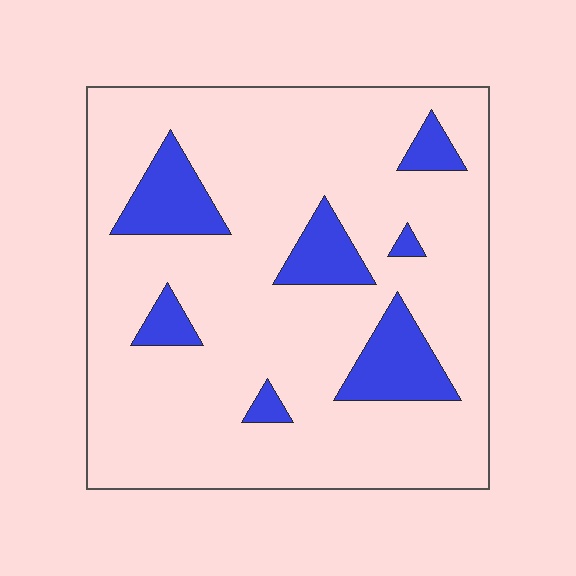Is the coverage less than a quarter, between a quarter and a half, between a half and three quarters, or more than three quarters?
Less than a quarter.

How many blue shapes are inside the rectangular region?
7.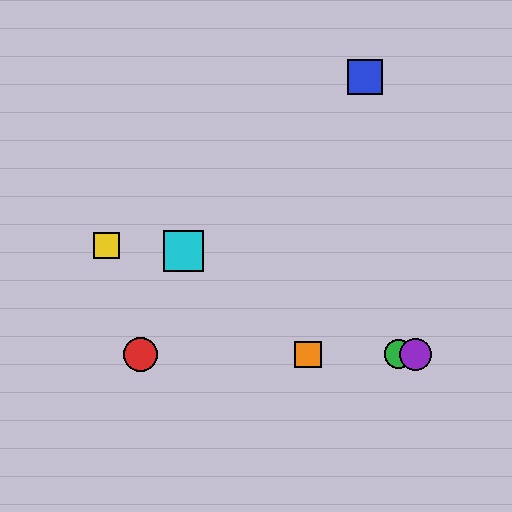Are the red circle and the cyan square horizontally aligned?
No, the red circle is at y≈354 and the cyan square is at y≈251.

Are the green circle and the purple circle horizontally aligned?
Yes, both are at y≈354.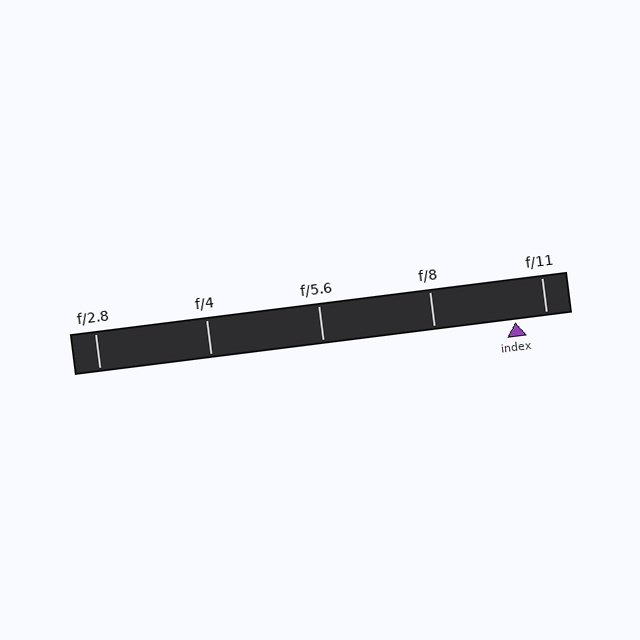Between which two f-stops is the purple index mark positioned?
The index mark is between f/8 and f/11.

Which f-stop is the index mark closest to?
The index mark is closest to f/11.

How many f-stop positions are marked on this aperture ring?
There are 5 f-stop positions marked.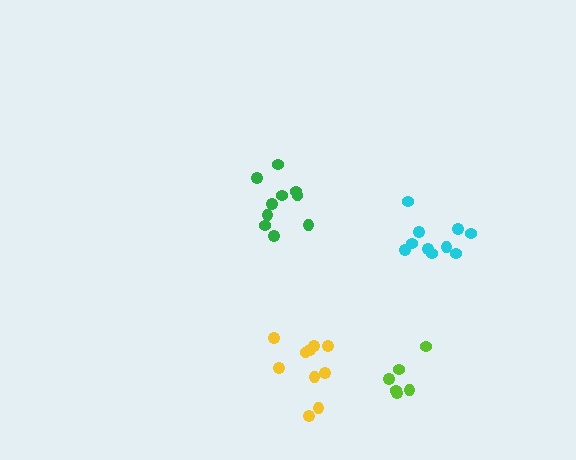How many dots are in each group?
Group 1: 10 dots, Group 2: 10 dots, Group 3: 10 dots, Group 4: 6 dots (36 total).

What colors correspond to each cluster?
The clusters are colored: yellow, green, cyan, lime.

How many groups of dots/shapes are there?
There are 4 groups.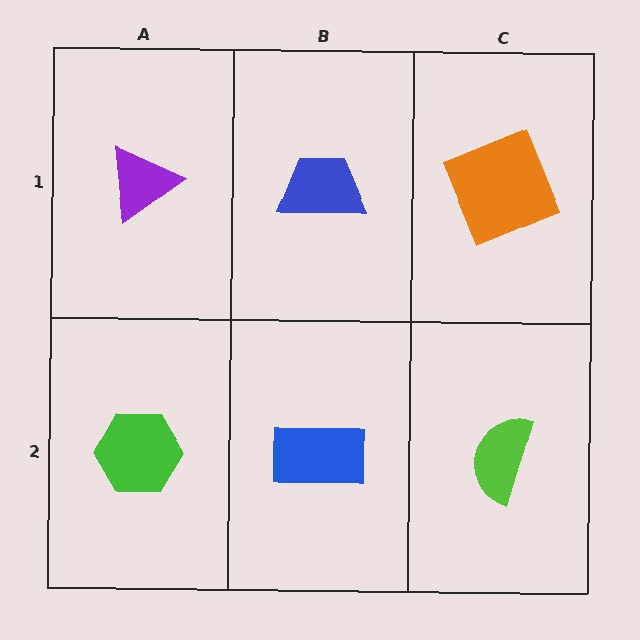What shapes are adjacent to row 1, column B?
A blue rectangle (row 2, column B), a purple triangle (row 1, column A), an orange square (row 1, column C).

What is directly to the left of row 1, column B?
A purple triangle.